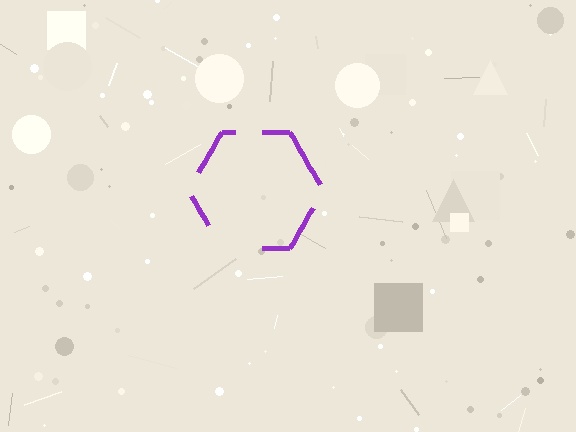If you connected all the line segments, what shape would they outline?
They would outline a hexagon.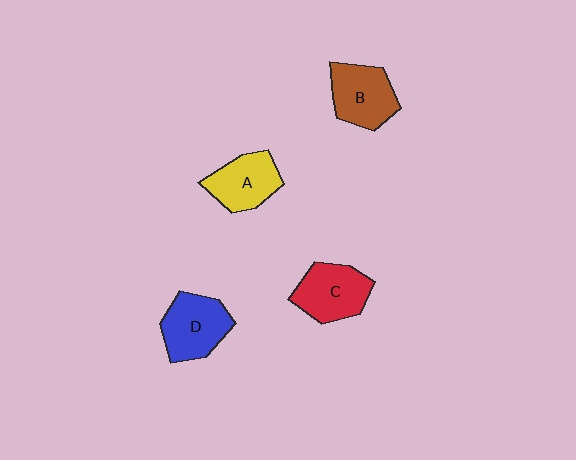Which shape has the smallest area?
Shape A (yellow).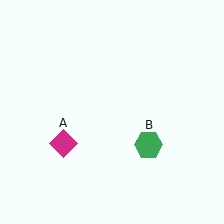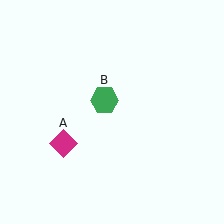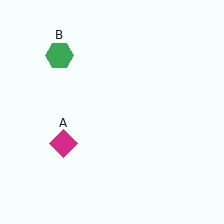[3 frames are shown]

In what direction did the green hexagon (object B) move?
The green hexagon (object B) moved up and to the left.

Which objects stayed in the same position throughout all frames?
Magenta diamond (object A) remained stationary.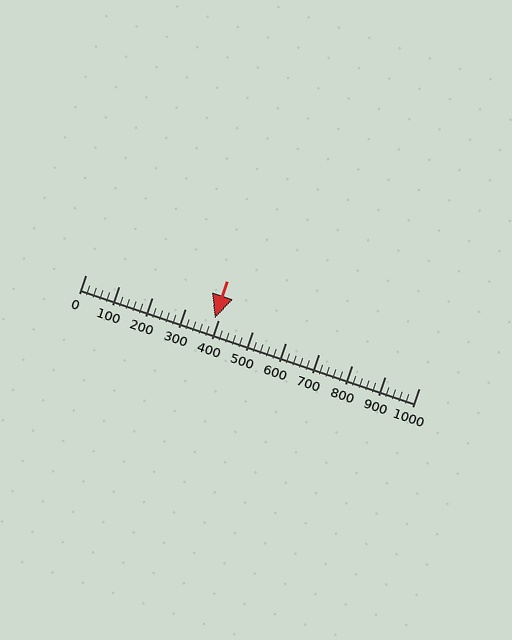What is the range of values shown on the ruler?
The ruler shows values from 0 to 1000.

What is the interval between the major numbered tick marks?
The major tick marks are spaced 100 units apart.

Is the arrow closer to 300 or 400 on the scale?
The arrow is closer to 400.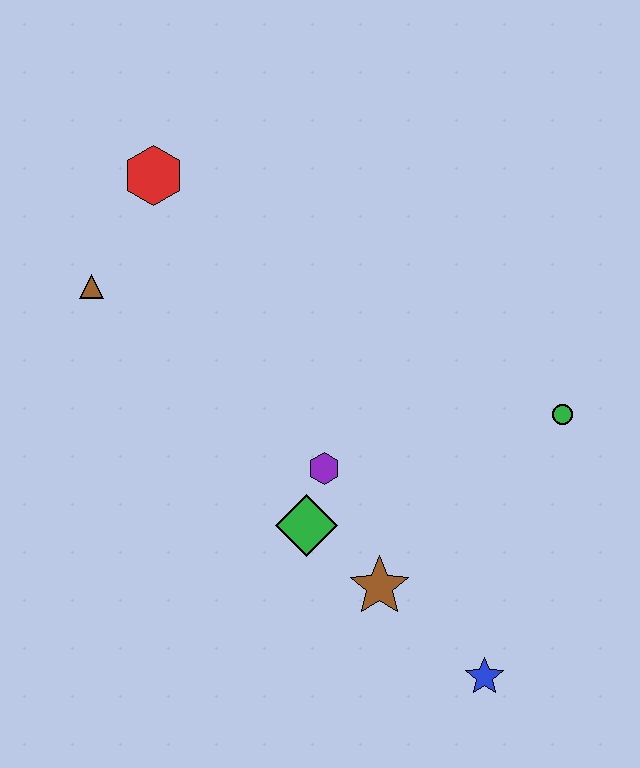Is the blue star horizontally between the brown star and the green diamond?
No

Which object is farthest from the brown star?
The red hexagon is farthest from the brown star.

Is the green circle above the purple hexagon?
Yes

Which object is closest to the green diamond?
The purple hexagon is closest to the green diamond.